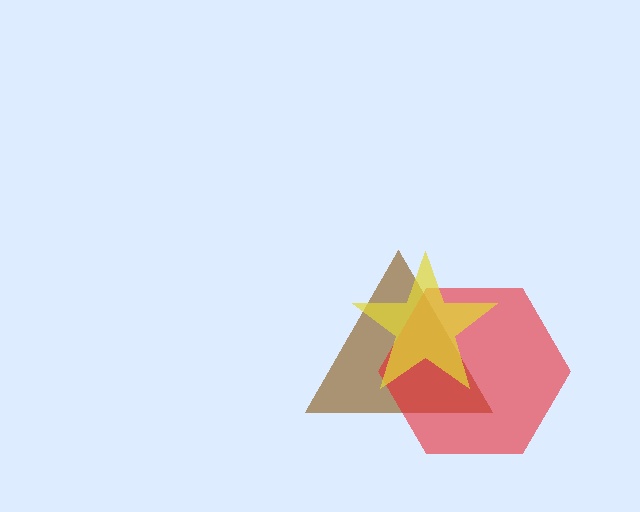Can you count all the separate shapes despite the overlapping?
Yes, there are 3 separate shapes.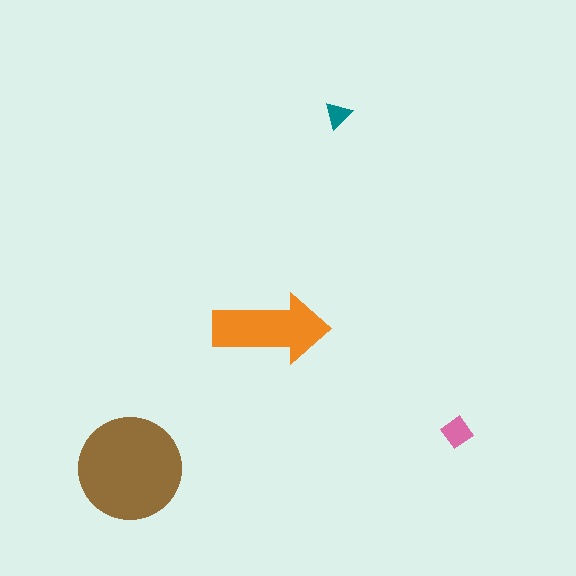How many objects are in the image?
There are 4 objects in the image.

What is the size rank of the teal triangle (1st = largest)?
4th.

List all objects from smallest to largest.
The teal triangle, the pink diamond, the orange arrow, the brown circle.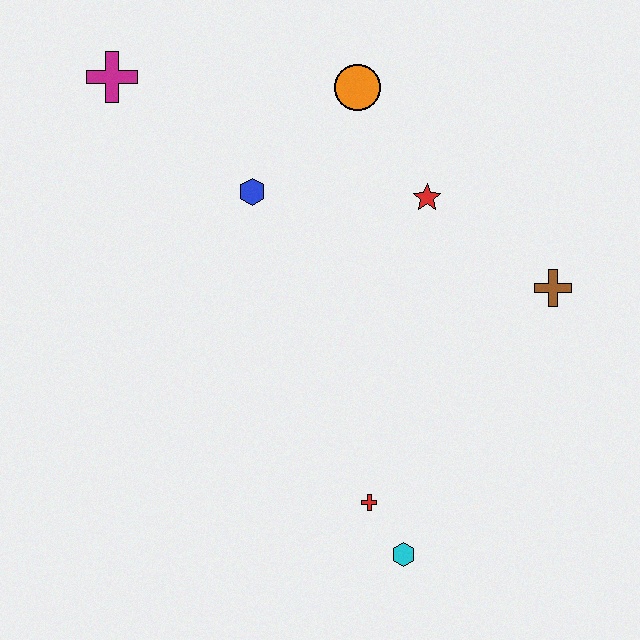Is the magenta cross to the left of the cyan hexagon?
Yes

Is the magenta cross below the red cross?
No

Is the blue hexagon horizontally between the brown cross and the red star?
No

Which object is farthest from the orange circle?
The cyan hexagon is farthest from the orange circle.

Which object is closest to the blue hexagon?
The orange circle is closest to the blue hexagon.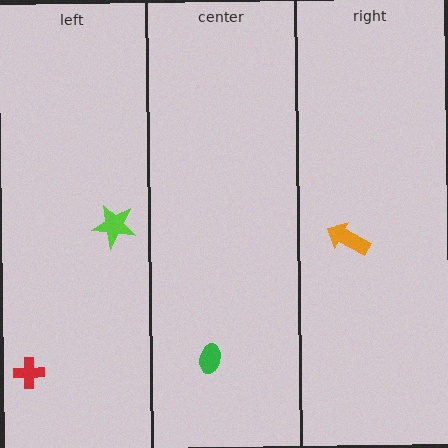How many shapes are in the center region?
1.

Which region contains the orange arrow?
The right region.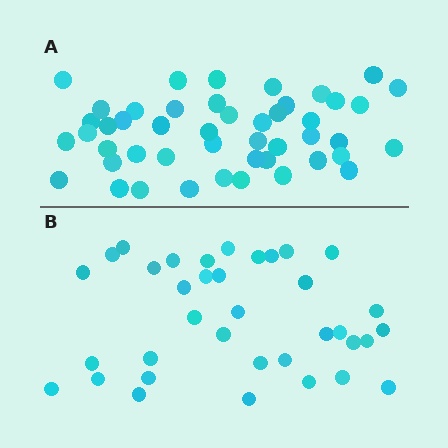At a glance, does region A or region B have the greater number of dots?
Region A (the top region) has more dots.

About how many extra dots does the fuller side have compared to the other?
Region A has roughly 12 or so more dots than region B.